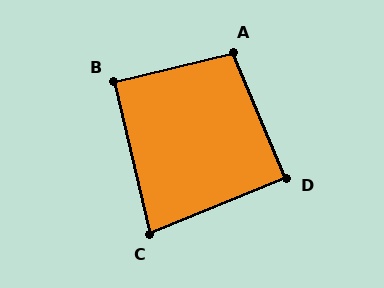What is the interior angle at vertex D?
Approximately 90 degrees (approximately right).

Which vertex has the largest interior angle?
A, at approximately 99 degrees.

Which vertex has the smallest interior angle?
C, at approximately 81 degrees.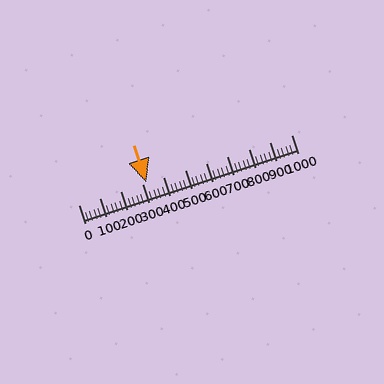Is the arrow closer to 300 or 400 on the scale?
The arrow is closer to 300.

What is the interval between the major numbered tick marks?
The major tick marks are spaced 100 units apart.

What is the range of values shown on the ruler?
The ruler shows values from 0 to 1000.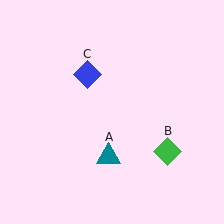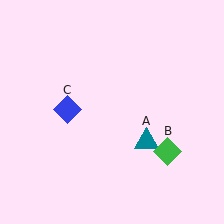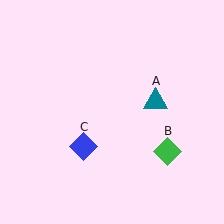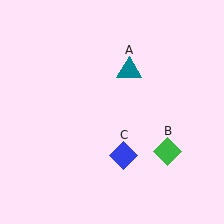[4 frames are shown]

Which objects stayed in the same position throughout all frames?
Green diamond (object B) remained stationary.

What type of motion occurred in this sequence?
The teal triangle (object A), blue diamond (object C) rotated counterclockwise around the center of the scene.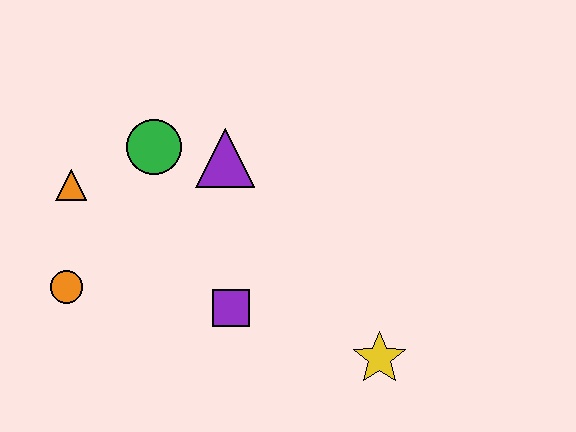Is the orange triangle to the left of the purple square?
Yes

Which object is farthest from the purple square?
The orange triangle is farthest from the purple square.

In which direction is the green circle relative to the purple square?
The green circle is above the purple square.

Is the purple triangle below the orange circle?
No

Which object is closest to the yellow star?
The purple square is closest to the yellow star.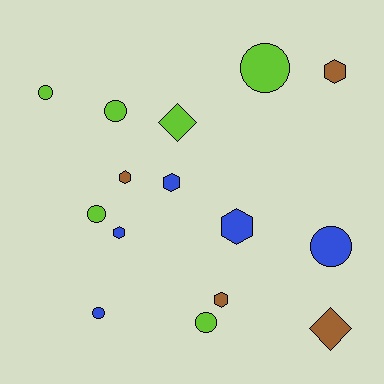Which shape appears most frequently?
Circle, with 7 objects.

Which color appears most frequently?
Lime, with 6 objects.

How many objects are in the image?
There are 15 objects.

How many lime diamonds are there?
There is 1 lime diamond.